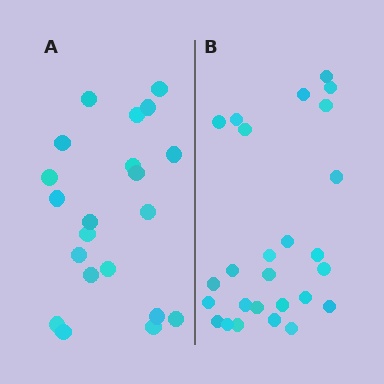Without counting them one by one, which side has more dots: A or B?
Region B (the right region) has more dots.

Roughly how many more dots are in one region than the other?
Region B has about 5 more dots than region A.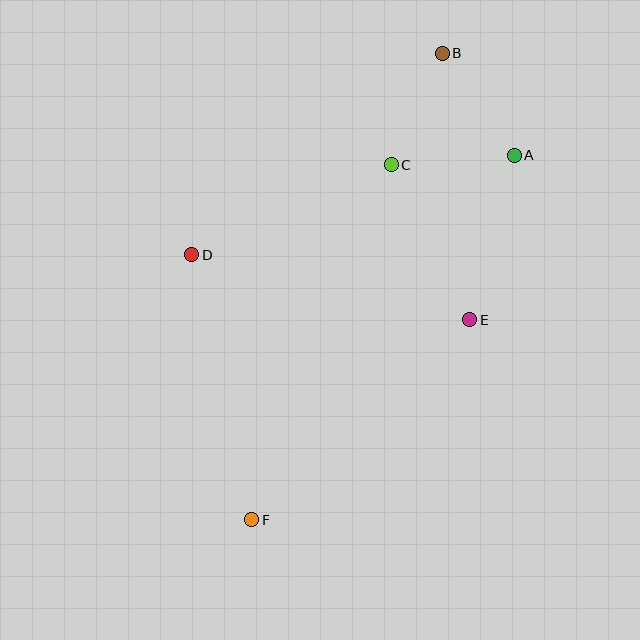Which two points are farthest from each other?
Points B and F are farthest from each other.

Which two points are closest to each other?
Points B and C are closest to each other.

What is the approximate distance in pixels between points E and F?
The distance between E and F is approximately 296 pixels.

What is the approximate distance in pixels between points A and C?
The distance between A and C is approximately 123 pixels.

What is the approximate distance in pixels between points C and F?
The distance between C and F is approximately 382 pixels.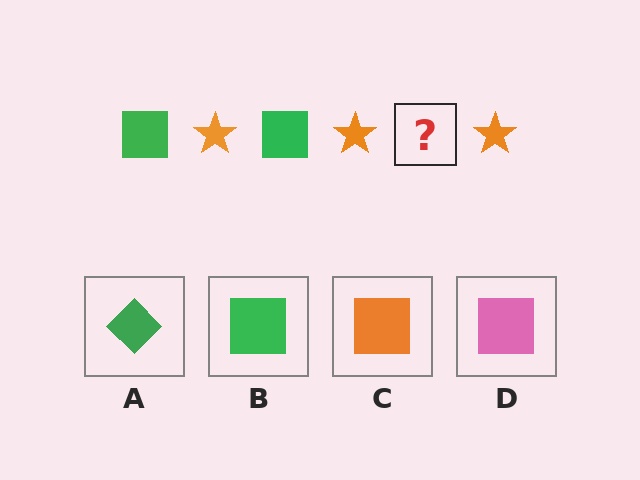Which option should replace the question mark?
Option B.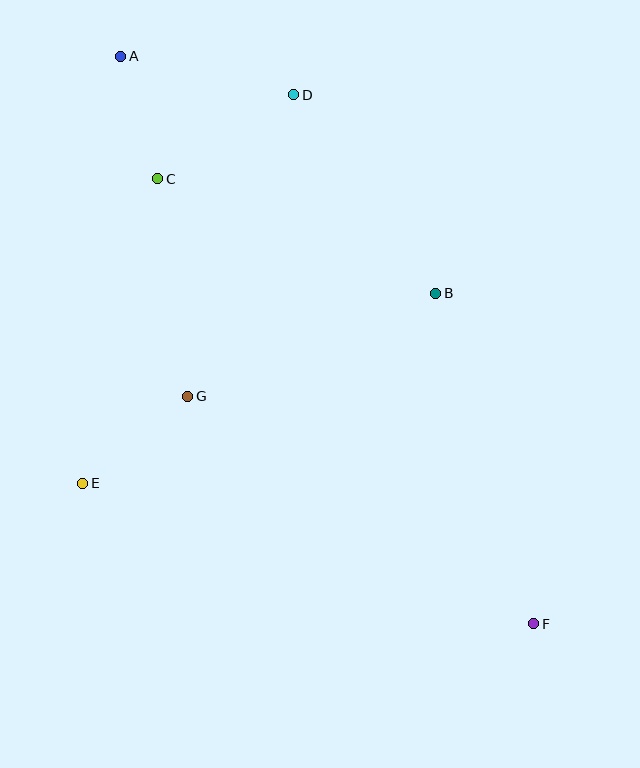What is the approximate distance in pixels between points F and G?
The distance between F and G is approximately 414 pixels.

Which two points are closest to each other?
Points A and C are closest to each other.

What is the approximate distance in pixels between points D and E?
The distance between D and E is approximately 442 pixels.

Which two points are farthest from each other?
Points A and F are farthest from each other.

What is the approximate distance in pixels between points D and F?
The distance between D and F is approximately 581 pixels.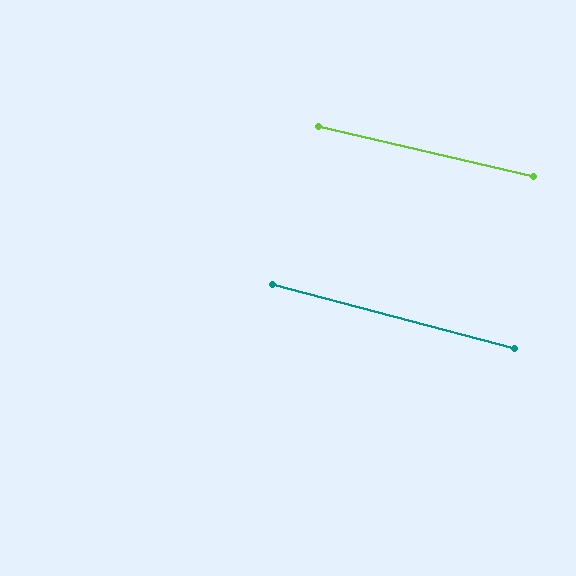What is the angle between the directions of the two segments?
Approximately 2 degrees.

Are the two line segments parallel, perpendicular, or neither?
Parallel — their directions differ by only 1.8°.